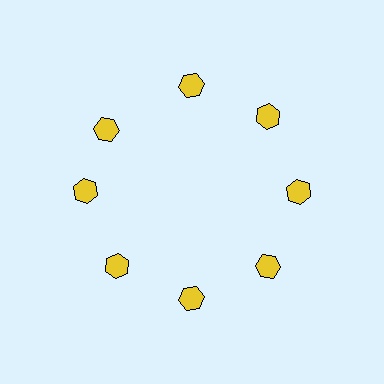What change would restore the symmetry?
The symmetry would be restored by rotating it back into even spacing with its neighbors so that all 8 hexagons sit at equal angles and equal distance from the center.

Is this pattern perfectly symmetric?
No. The 8 yellow hexagons are arranged in a ring, but one element near the 10 o'clock position is rotated out of alignment along the ring, breaking the 8-fold rotational symmetry.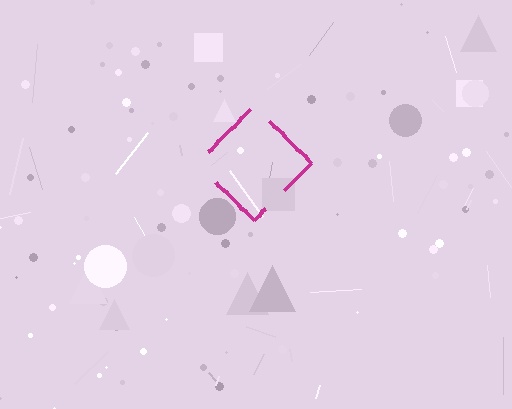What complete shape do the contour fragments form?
The contour fragments form a diamond.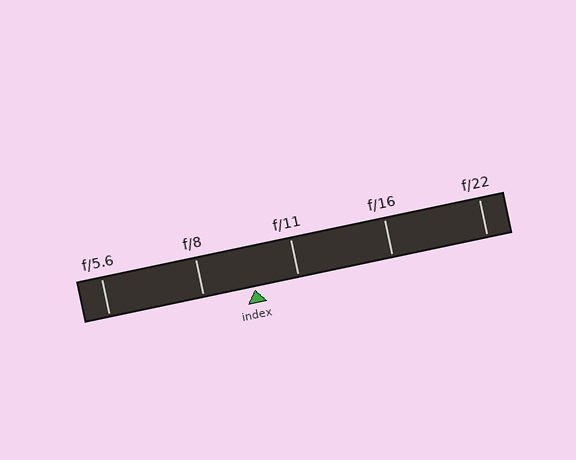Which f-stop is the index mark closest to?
The index mark is closest to f/11.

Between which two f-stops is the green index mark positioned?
The index mark is between f/8 and f/11.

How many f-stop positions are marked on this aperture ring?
There are 5 f-stop positions marked.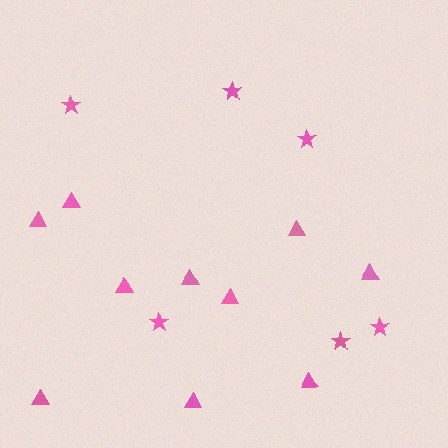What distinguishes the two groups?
There are 2 groups: one group of triangles (10) and one group of stars (6).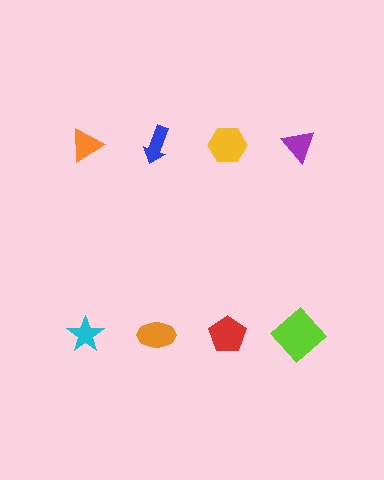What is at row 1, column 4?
A purple triangle.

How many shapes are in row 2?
4 shapes.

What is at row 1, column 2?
A blue arrow.